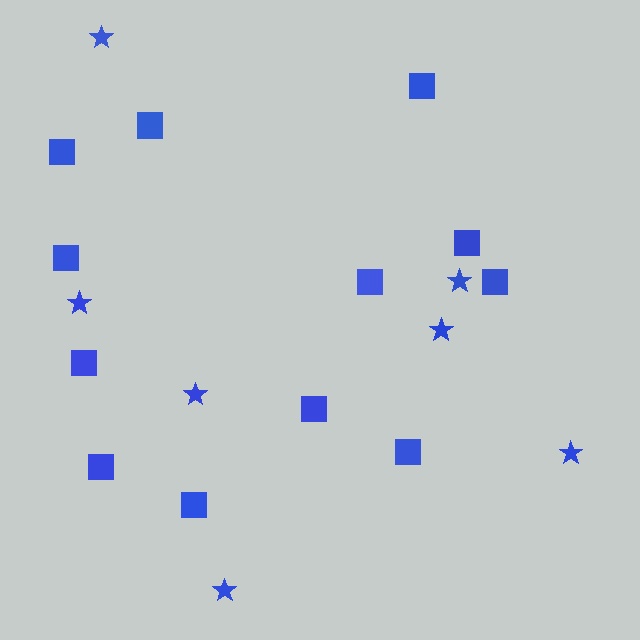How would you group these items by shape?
There are 2 groups: one group of stars (7) and one group of squares (12).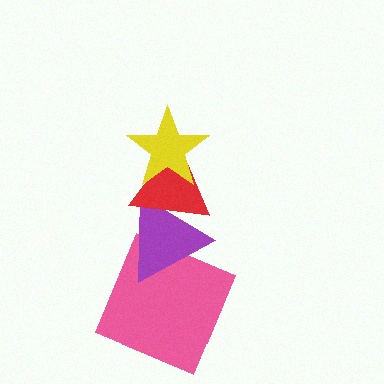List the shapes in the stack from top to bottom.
From top to bottom: the yellow star, the red triangle, the purple triangle, the pink square.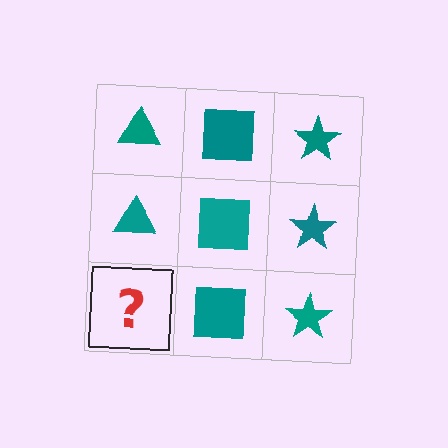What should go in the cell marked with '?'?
The missing cell should contain a teal triangle.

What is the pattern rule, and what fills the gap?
The rule is that each column has a consistent shape. The gap should be filled with a teal triangle.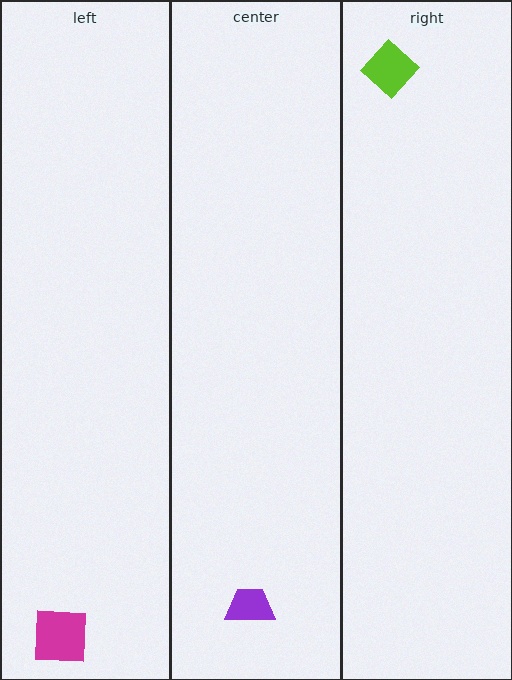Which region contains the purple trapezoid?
The center region.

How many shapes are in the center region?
1.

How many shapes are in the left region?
1.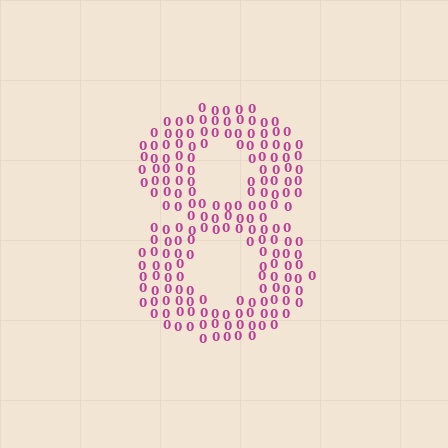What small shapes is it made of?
It is made of small digit 0's.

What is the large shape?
The large shape is the digit 8.